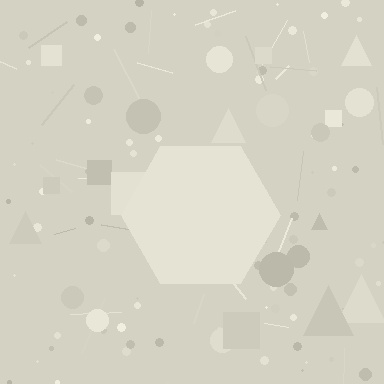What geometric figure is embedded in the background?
A hexagon is embedded in the background.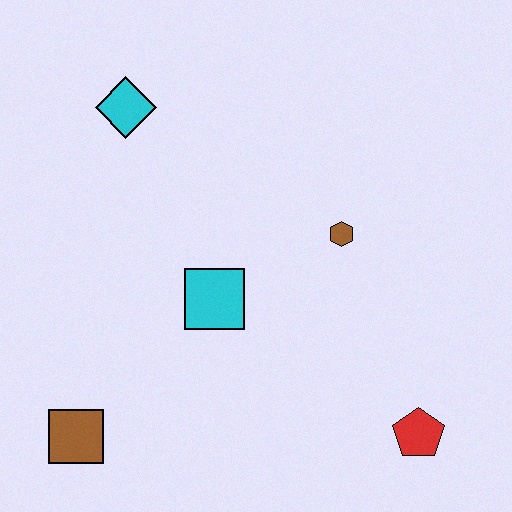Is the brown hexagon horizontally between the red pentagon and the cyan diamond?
Yes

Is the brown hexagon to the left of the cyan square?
No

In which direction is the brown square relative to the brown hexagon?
The brown square is to the left of the brown hexagon.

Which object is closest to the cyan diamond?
The cyan square is closest to the cyan diamond.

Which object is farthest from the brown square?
The red pentagon is farthest from the brown square.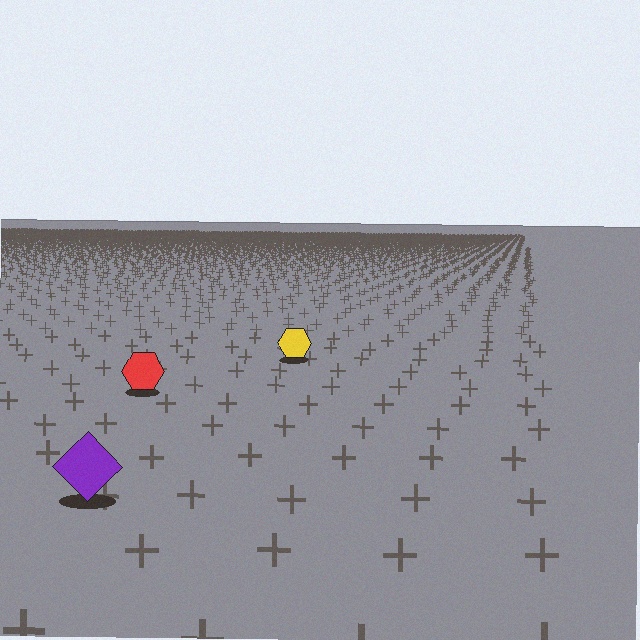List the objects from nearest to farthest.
From nearest to farthest: the purple diamond, the red hexagon, the yellow hexagon.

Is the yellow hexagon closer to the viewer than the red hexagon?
No. The red hexagon is closer — you can tell from the texture gradient: the ground texture is coarser near it.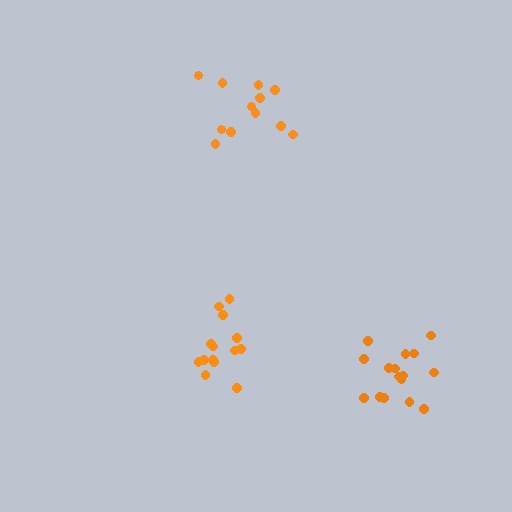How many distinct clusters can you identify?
There are 3 distinct clusters.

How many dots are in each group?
Group 1: 12 dots, Group 2: 16 dots, Group 3: 14 dots (42 total).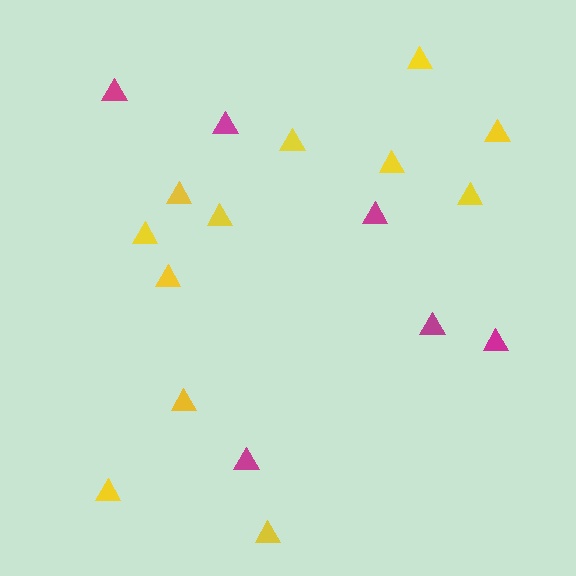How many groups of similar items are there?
There are 2 groups: one group of yellow triangles (12) and one group of magenta triangles (6).